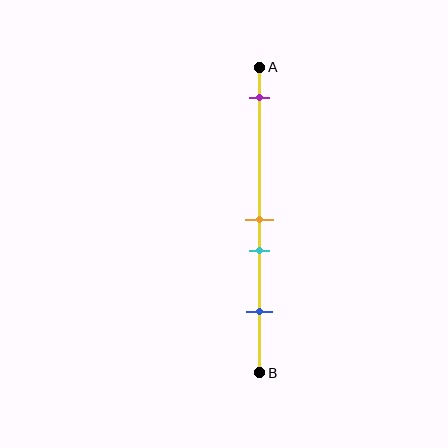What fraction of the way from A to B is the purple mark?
The purple mark is approximately 10% (0.1) of the way from A to B.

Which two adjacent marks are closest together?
The orange and cyan marks are the closest adjacent pair.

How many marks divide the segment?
There are 4 marks dividing the segment.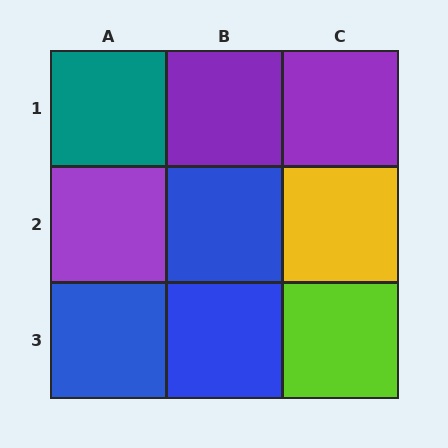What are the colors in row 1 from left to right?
Teal, purple, purple.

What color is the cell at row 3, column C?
Lime.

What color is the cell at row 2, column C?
Yellow.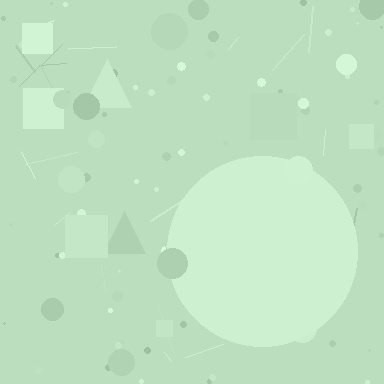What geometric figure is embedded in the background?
A circle is embedded in the background.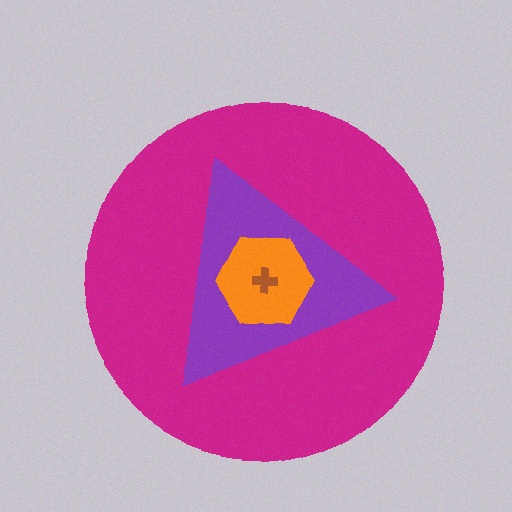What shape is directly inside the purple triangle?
The orange hexagon.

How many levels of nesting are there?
4.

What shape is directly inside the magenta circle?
The purple triangle.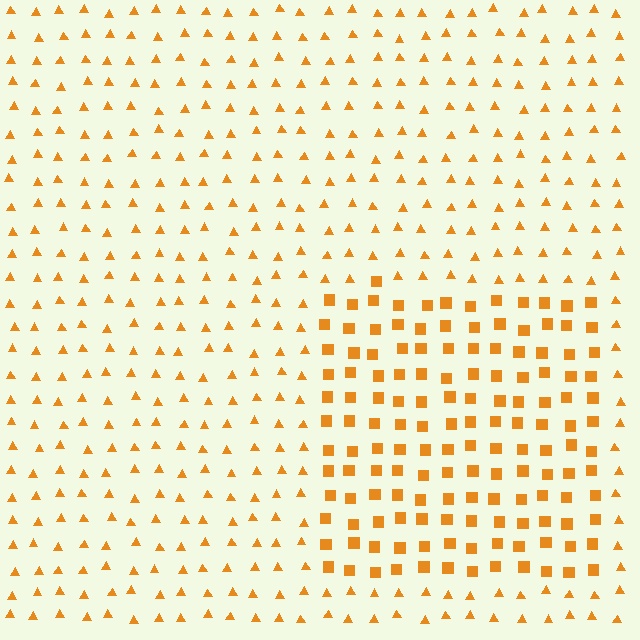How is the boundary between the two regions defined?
The boundary is defined by a change in element shape: squares inside vs. triangles outside. All elements share the same color and spacing.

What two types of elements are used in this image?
The image uses squares inside the rectangle region and triangles outside it.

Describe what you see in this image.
The image is filled with small orange elements arranged in a uniform grid. A rectangle-shaped region contains squares, while the surrounding area contains triangles. The boundary is defined purely by the change in element shape.